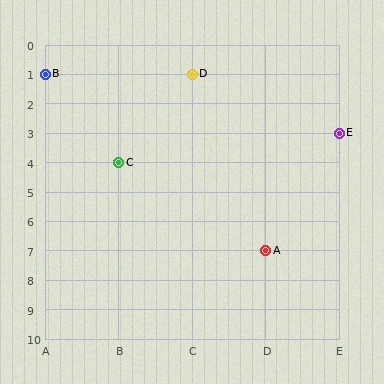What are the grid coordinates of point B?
Point B is at grid coordinates (A, 1).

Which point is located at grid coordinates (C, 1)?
Point D is at (C, 1).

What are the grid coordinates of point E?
Point E is at grid coordinates (E, 3).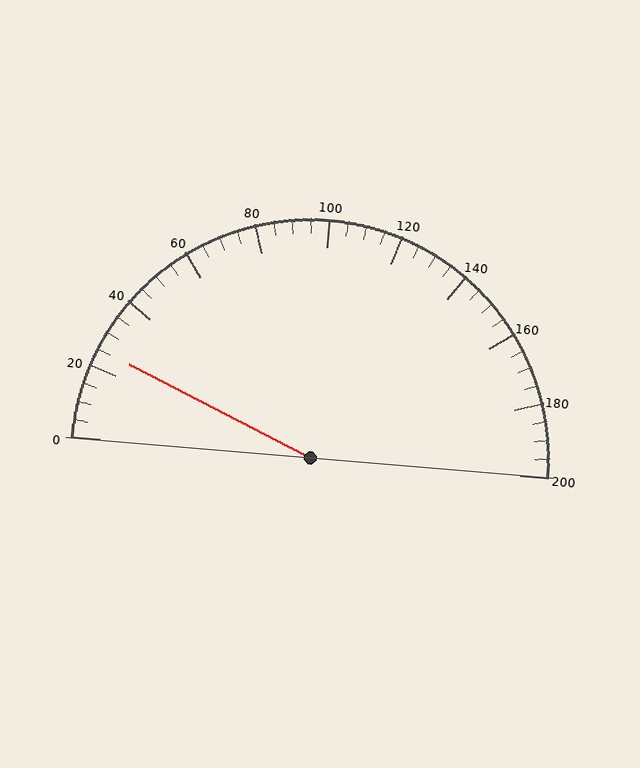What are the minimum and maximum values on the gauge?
The gauge ranges from 0 to 200.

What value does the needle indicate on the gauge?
The needle indicates approximately 25.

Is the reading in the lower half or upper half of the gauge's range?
The reading is in the lower half of the range (0 to 200).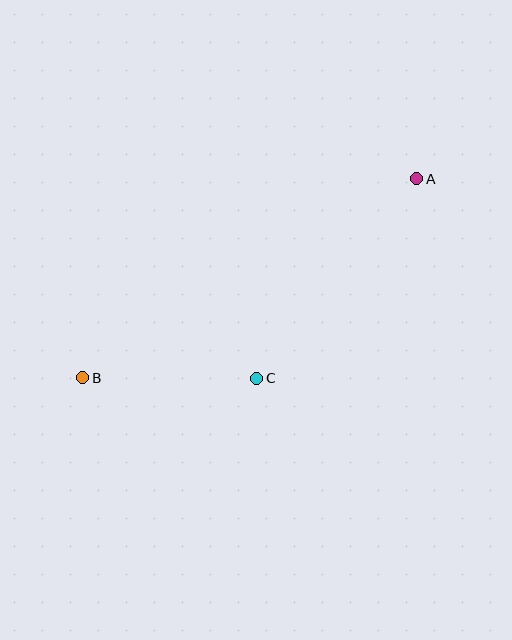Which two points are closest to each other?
Points B and C are closest to each other.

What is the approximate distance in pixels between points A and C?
The distance between A and C is approximately 256 pixels.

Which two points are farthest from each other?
Points A and B are farthest from each other.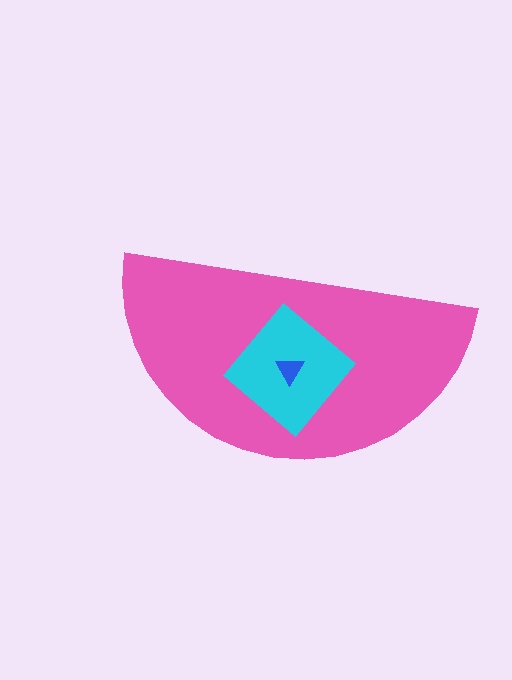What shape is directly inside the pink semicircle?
The cyan diamond.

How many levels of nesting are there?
3.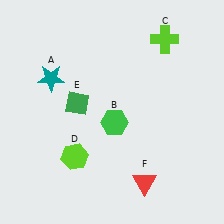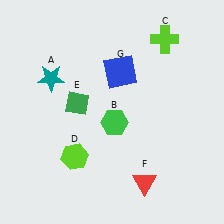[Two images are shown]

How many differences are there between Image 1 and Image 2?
There is 1 difference between the two images.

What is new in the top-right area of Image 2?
A blue square (G) was added in the top-right area of Image 2.